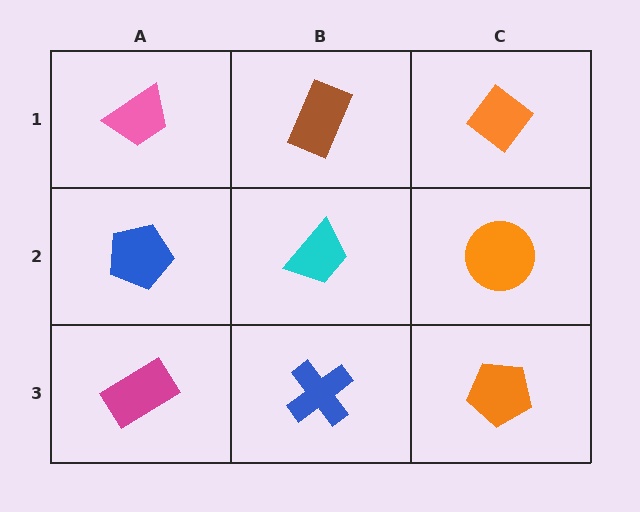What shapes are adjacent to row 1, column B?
A cyan trapezoid (row 2, column B), a pink trapezoid (row 1, column A), an orange diamond (row 1, column C).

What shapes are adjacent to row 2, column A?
A pink trapezoid (row 1, column A), a magenta rectangle (row 3, column A), a cyan trapezoid (row 2, column B).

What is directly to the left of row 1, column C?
A brown rectangle.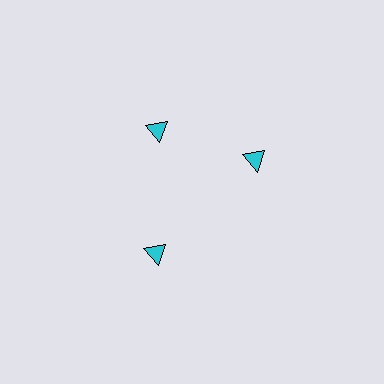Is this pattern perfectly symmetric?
No. The 3 cyan triangles are arranged in a ring, but one element near the 3 o'clock position is rotated out of alignment along the ring, breaking the 3-fold rotational symmetry.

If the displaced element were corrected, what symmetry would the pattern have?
It would have 3-fold rotational symmetry — the pattern would map onto itself every 120 degrees.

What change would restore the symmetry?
The symmetry would be restored by rotating it back into even spacing with its neighbors so that all 3 triangles sit at equal angles and equal distance from the center.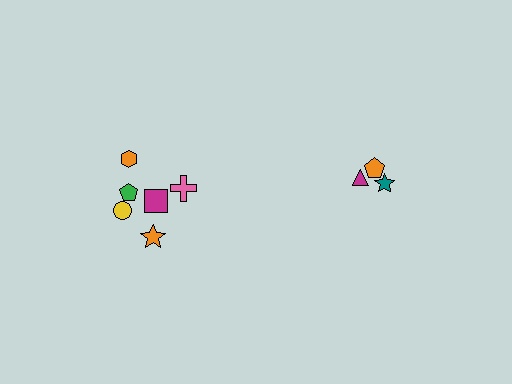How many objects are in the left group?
There are 6 objects.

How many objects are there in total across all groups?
There are 9 objects.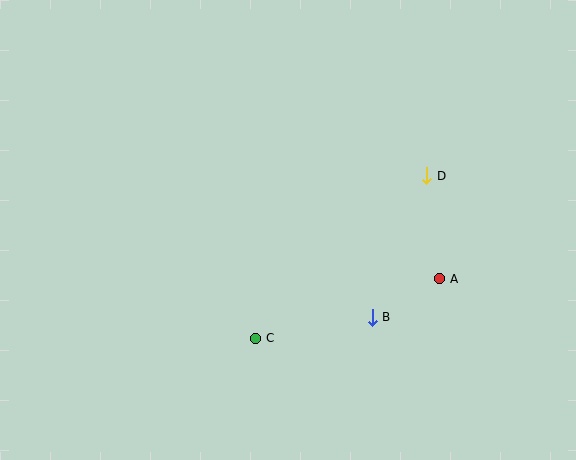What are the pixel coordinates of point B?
Point B is at (372, 317).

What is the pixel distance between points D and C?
The distance between D and C is 236 pixels.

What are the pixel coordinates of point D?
Point D is at (427, 176).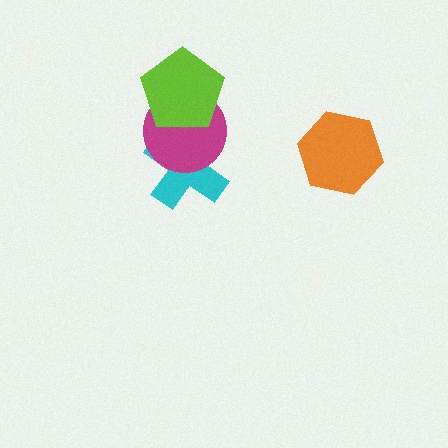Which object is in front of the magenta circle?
The lime pentagon is in front of the magenta circle.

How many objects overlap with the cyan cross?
2 objects overlap with the cyan cross.